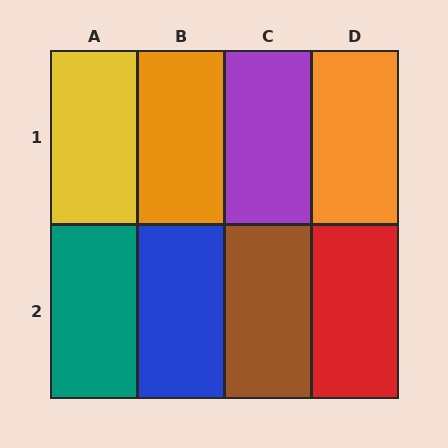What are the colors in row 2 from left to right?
Teal, blue, brown, red.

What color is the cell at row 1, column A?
Yellow.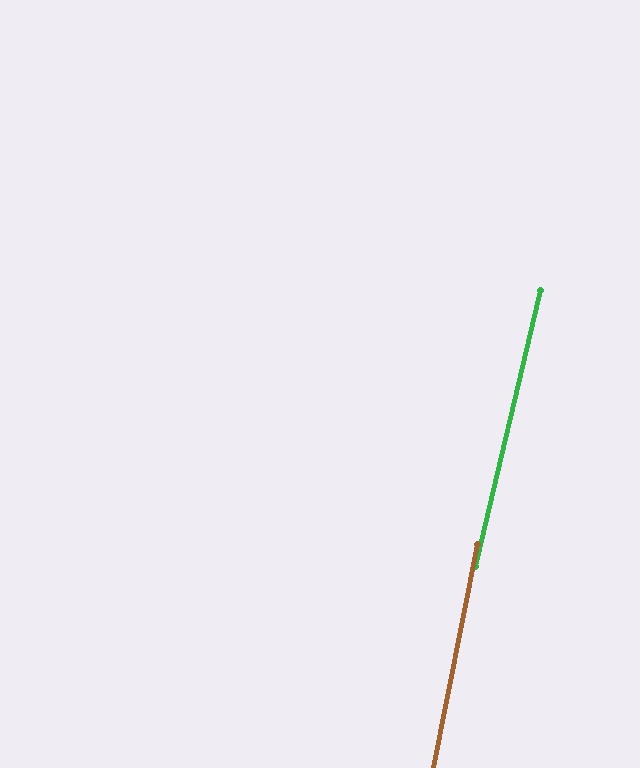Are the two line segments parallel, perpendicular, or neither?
Parallel — their directions differ by only 2.0°.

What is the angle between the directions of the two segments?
Approximately 2 degrees.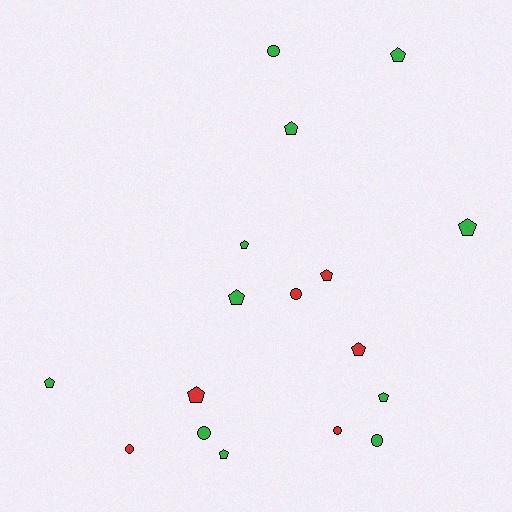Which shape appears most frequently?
Pentagon, with 11 objects.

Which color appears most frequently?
Green, with 11 objects.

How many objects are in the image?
There are 17 objects.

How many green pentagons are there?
There are 8 green pentagons.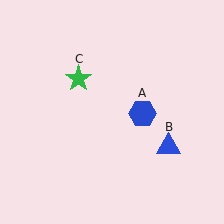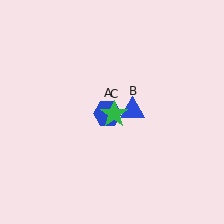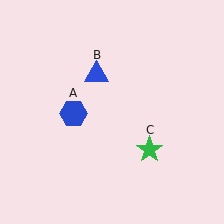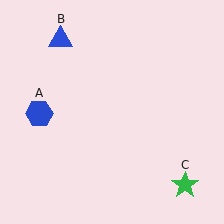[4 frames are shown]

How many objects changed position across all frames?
3 objects changed position: blue hexagon (object A), blue triangle (object B), green star (object C).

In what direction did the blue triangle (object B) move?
The blue triangle (object B) moved up and to the left.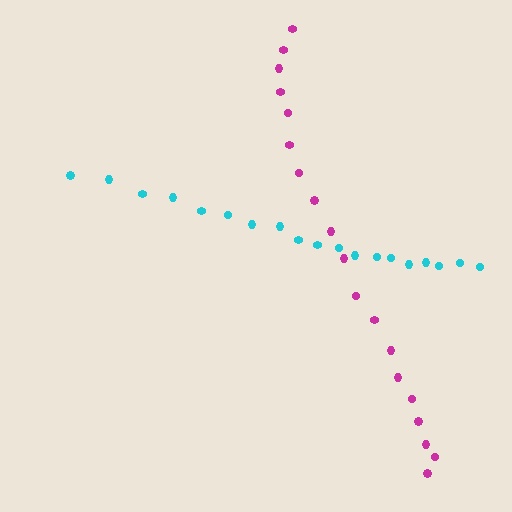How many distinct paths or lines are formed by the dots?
There are 2 distinct paths.